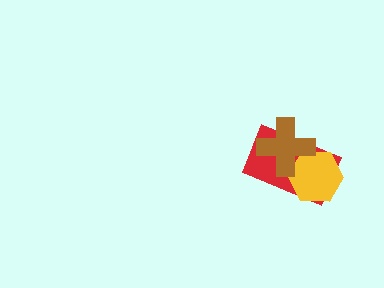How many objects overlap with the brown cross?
2 objects overlap with the brown cross.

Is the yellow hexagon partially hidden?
Yes, it is partially covered by another shape.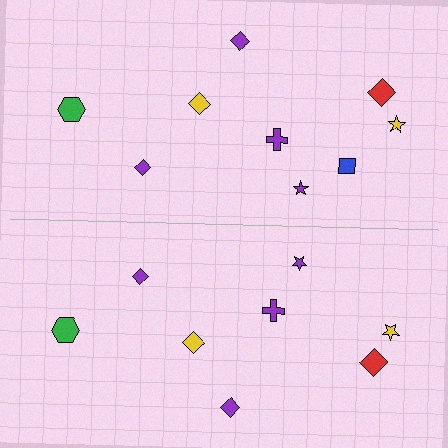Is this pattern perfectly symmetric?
No, the pattern is not perfectly symmetric. A blue square is missing from the bottom side.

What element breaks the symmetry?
A blue square is missing from the bottom side.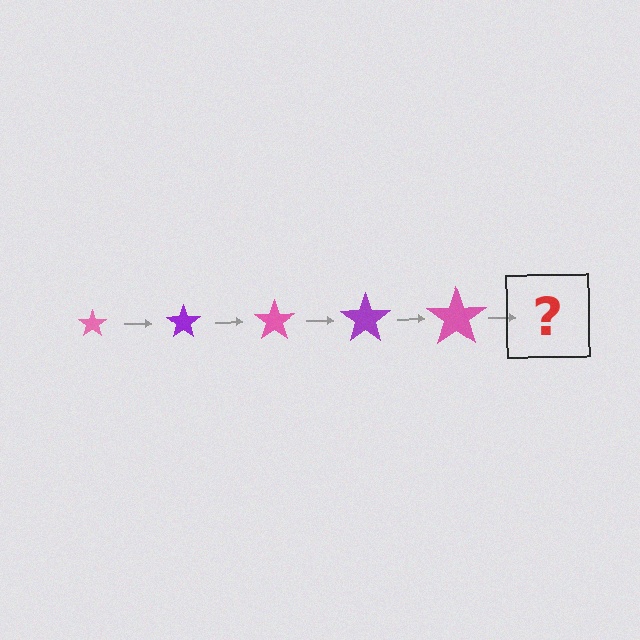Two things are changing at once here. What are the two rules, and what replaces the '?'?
The two rules are that the star grows larger each step and the color cycles through pink and purple. The '?' should be a purple star, larger than the previous one.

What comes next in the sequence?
The next element should be a purple star, larger than the previous one.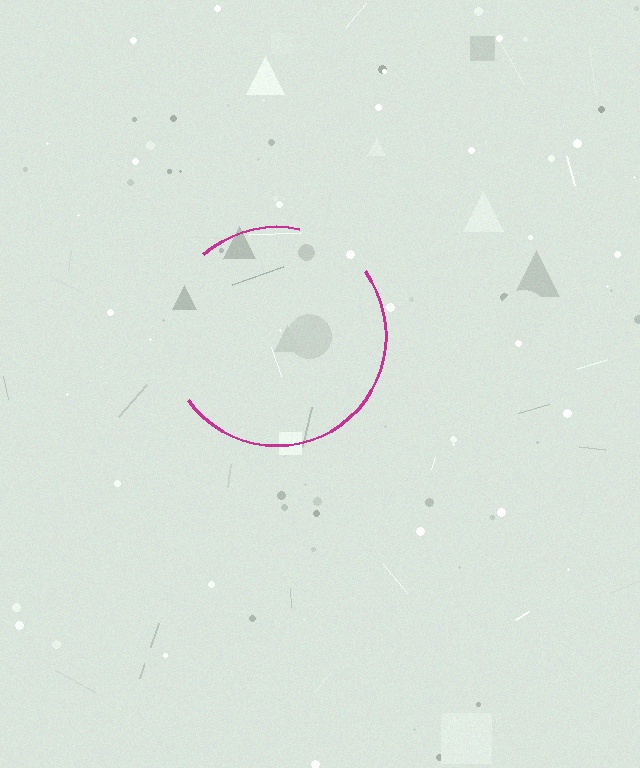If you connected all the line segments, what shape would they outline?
They would outline a circle.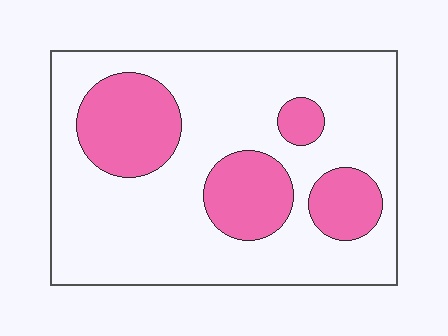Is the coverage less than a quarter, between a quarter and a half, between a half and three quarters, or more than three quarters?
Between a quarter and a half.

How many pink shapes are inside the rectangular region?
4.